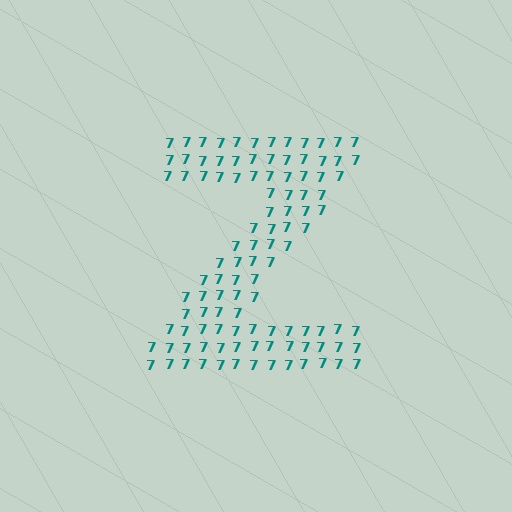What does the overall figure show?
The overall figure shows the letter Z.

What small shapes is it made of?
It is made of small digit 7's.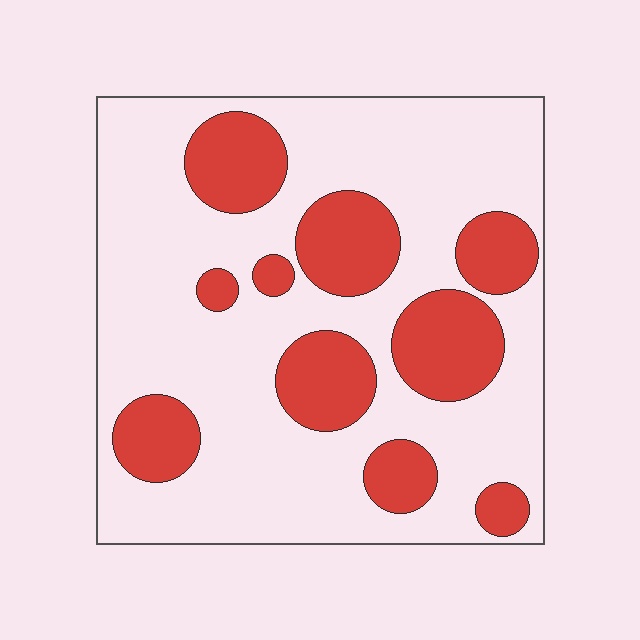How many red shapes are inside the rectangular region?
10.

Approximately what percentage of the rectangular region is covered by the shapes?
Approximately 30%.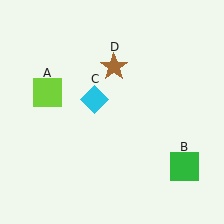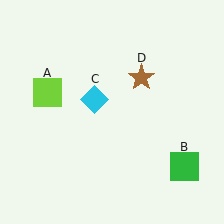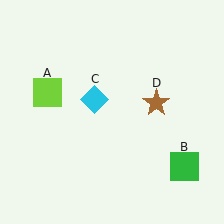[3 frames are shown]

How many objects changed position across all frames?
1 object changed position: brown star (object D).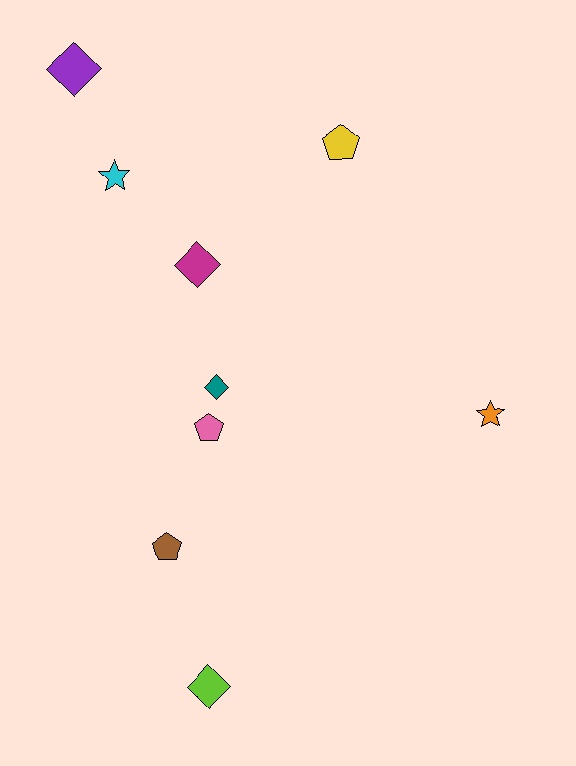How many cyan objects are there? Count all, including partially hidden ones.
There is 1 cyan object.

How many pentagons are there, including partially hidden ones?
There are 3 pentagons.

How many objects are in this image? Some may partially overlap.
There are 9 objects.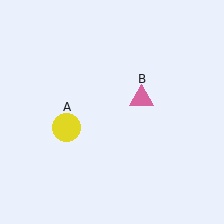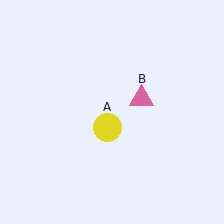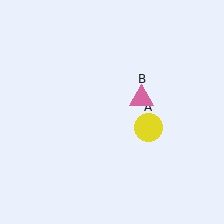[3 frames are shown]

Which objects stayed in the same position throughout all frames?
Pink triangle (object B) remained stationary.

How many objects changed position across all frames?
1 object changed position: yellow circle (object A).